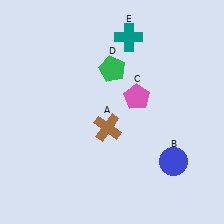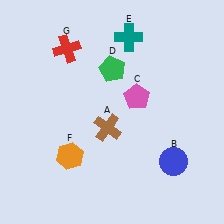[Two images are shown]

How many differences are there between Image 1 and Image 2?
There are 2 differences between the two images.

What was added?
An orange hexagon (F), a red cross (G) were added in Image 2.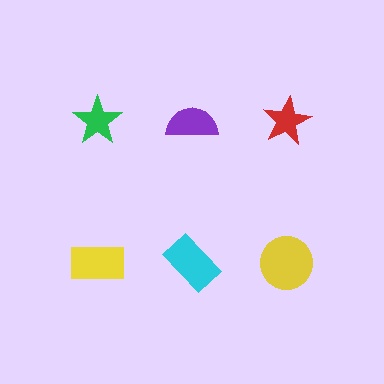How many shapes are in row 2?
3 shapes.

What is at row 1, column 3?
A red star.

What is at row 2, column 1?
A yellow rectangle.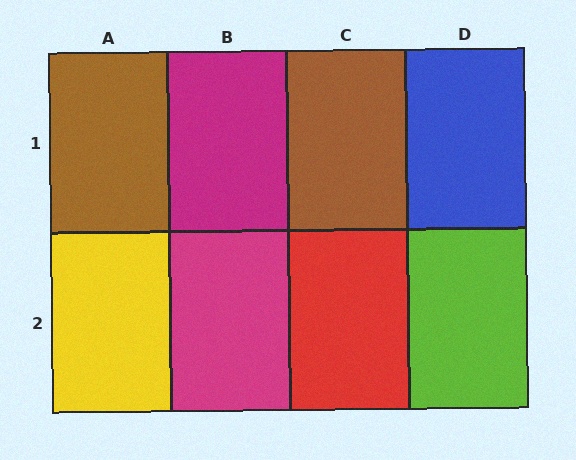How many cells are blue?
1 cell is blue.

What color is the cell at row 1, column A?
Brown.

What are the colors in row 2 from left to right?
Yellow, magenta, red, lime.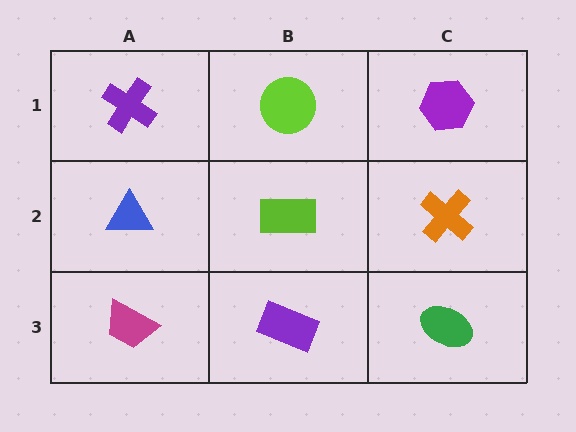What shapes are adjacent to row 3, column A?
A blue triangle (row 2, column A), a purple rectangle (row 3, column B).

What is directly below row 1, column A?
A blue triangle.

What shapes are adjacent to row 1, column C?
An orange cross (row 2, column C), a lime circle (row 1, column B).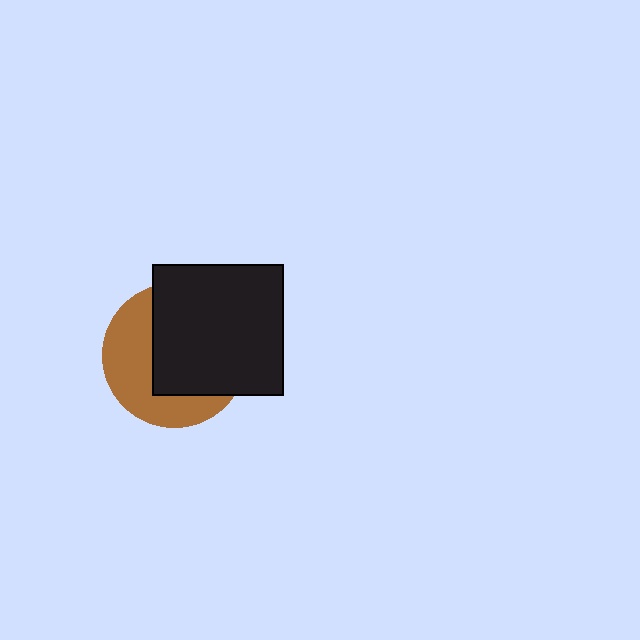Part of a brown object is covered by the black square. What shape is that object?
It is a circle.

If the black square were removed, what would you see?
You would see the complete brown circle.